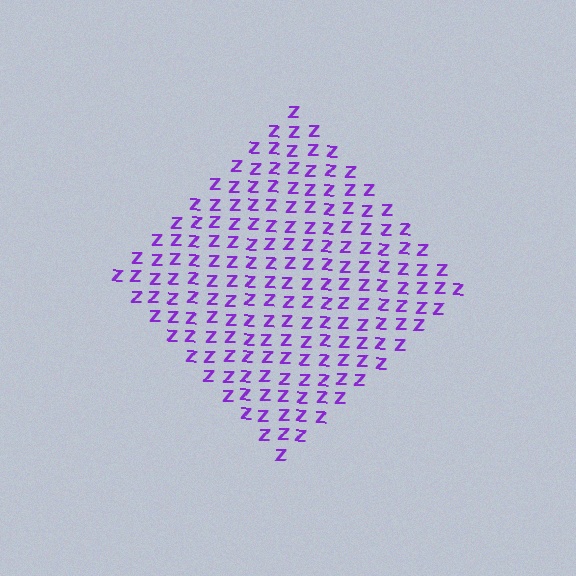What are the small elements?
The small elements are letter Z's.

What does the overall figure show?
The overall figure shows a diamond.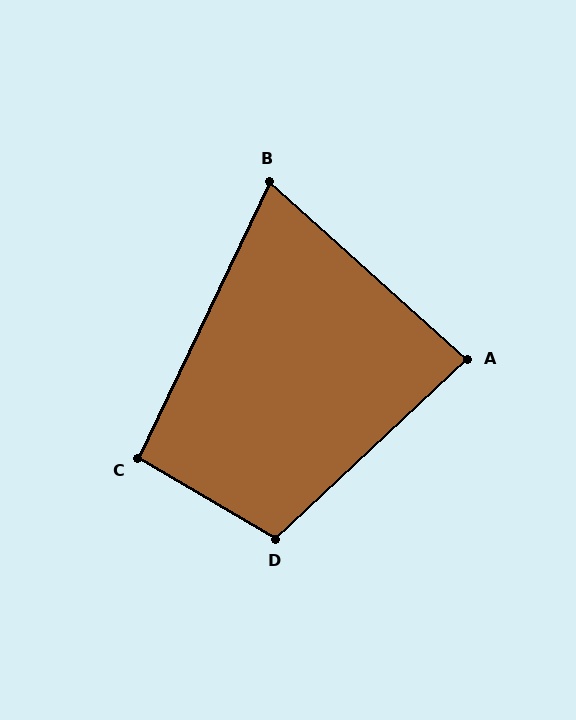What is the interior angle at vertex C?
Approximately 95 degrees (obtuse).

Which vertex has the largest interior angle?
D, at approximately 107 degrees.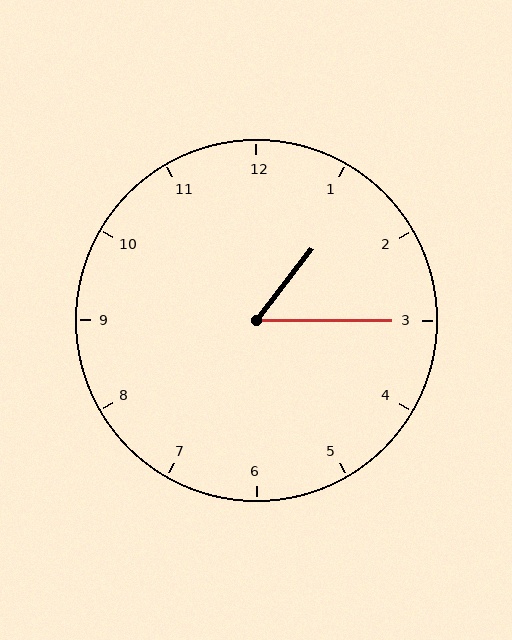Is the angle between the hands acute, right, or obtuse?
It is acute.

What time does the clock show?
1:15.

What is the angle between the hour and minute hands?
Approximately 52 degrees.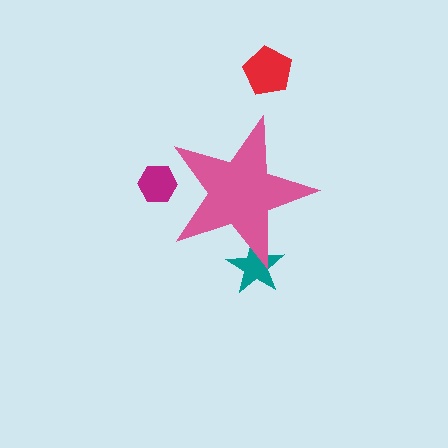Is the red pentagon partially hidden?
No, the red pentagon is fully visible.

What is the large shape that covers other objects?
A pink star.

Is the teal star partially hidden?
Yes, the teal star is partially hidden behind the pink star.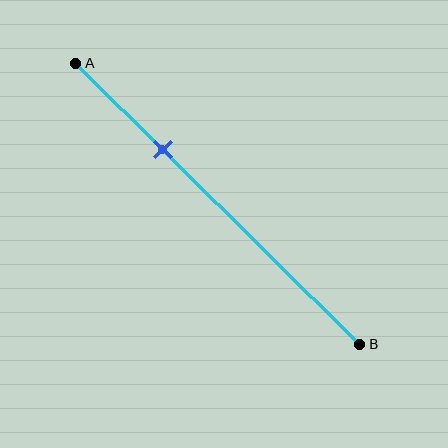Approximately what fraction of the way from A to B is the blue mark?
The blue mark is approximately 30% of the way from A to B.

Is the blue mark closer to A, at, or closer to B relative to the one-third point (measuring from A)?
The blue mark is approximately at the one-third point of segment AB.